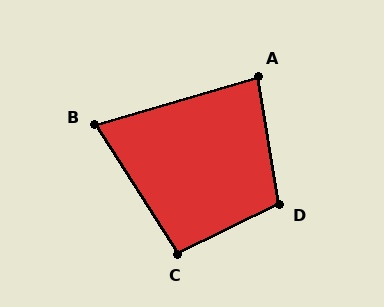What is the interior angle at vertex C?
Approximately 97 degrees (obtuse).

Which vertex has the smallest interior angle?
B, at approximately 74 degrees.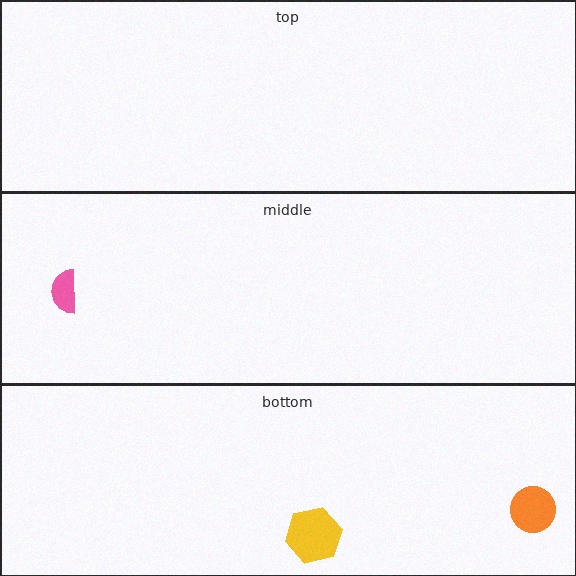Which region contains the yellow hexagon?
The bottom region.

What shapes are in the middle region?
The pink semicircle.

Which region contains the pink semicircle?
The middle region.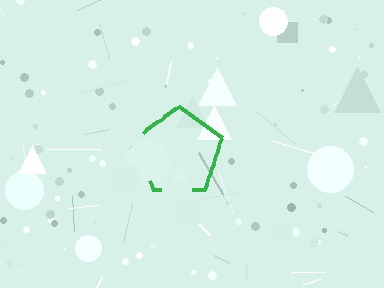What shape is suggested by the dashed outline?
The dashed outline suggests a pentagon.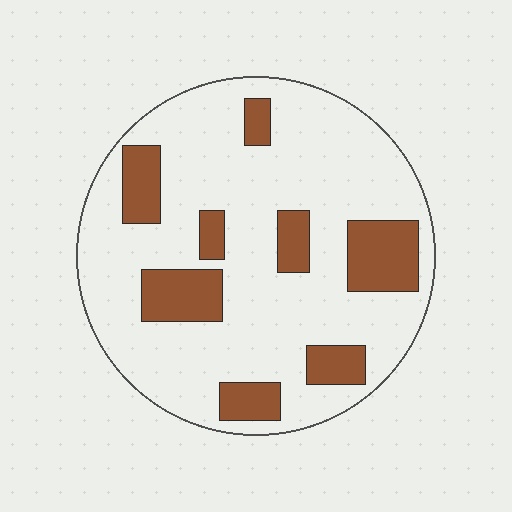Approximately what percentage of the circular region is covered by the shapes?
Approximately 20%.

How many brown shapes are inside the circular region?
8.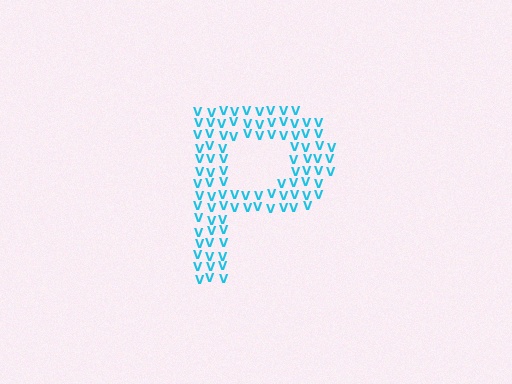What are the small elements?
The small elements are letter V's.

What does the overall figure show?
The overall figure shows the letter P.